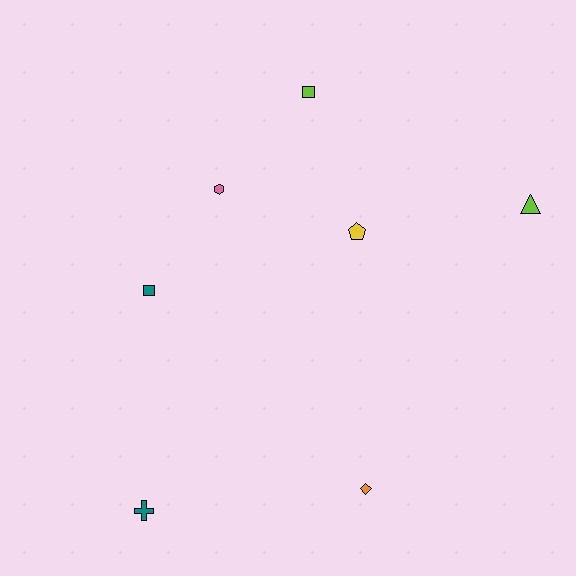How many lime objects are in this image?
There are 2 lime objects.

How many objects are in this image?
There are 7 objects.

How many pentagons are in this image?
There is 1 pentagon.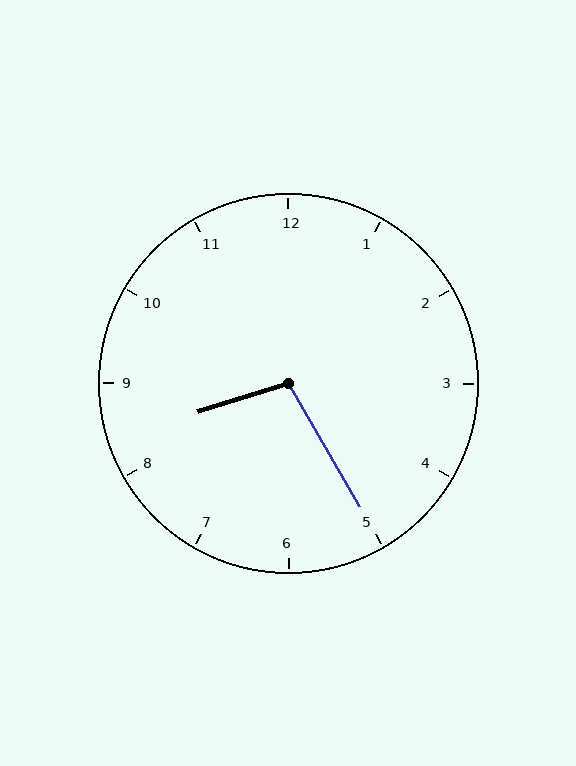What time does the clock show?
8:25.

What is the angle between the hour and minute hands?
Approximately 102 degrees.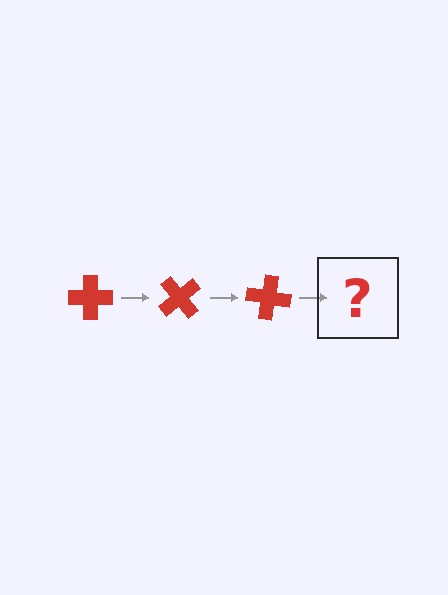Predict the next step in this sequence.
The next step is a red cross rotated 150 degrees.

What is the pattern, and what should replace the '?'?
The pattern is that the cross rotates 50 degrees each step. The '?' should be a red cross rotated 150 degrees.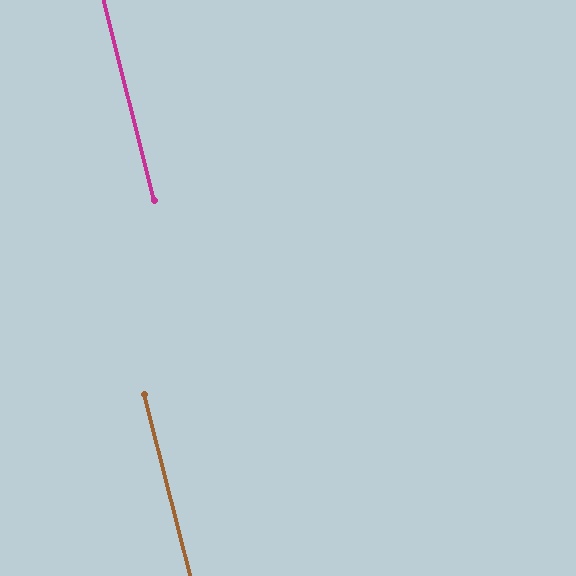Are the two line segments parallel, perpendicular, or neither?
Parallel — their directions differ by only 0.2°.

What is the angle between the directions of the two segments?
Approximately 0 degrees.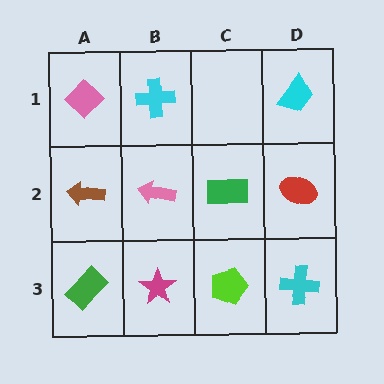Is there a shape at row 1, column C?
No, that cell is empty.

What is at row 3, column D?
A cyan cross.